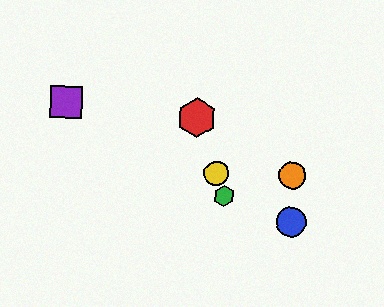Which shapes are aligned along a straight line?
The red hexagon, the green hexagon, the yellow circle are aligned along a straight line.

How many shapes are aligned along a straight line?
3 shapes (the red hexagon, the green hexagon, the yellow circle) are aligned along a straight line.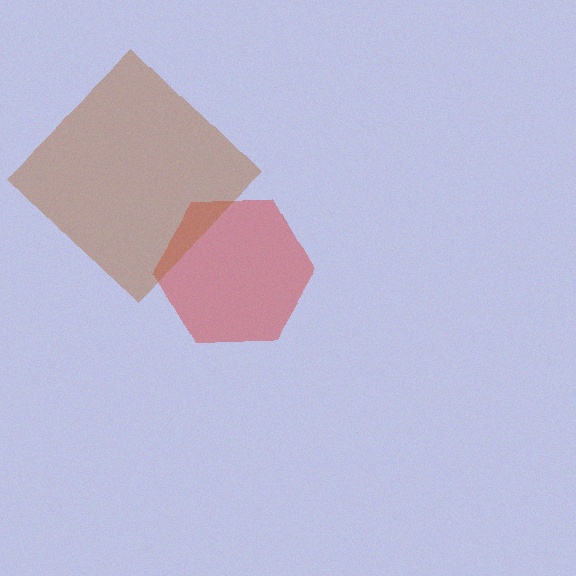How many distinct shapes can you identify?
There are 2 distinct shapes: a red hexagon, a brown diamond.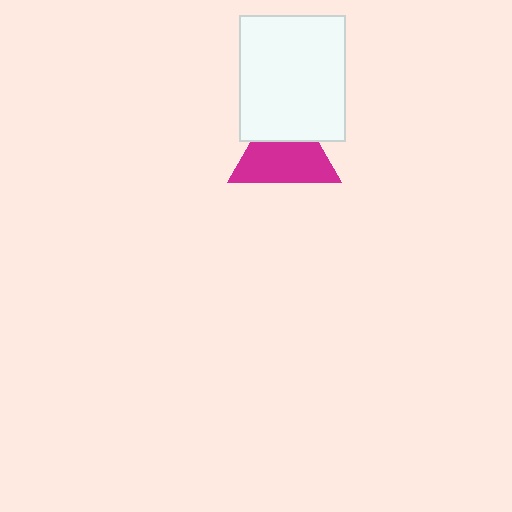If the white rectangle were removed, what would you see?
You would see the complete magenta triangle.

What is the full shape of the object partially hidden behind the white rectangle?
The partially hidden object is a magenta triangle.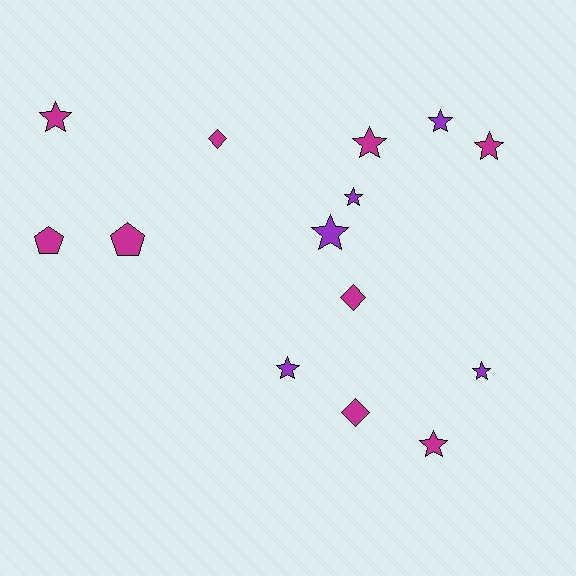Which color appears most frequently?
Magenta, with 9 objects.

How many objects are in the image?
There are 14 objects.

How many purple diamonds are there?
There are no purple diamonds.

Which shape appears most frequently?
Star, with 9 objects.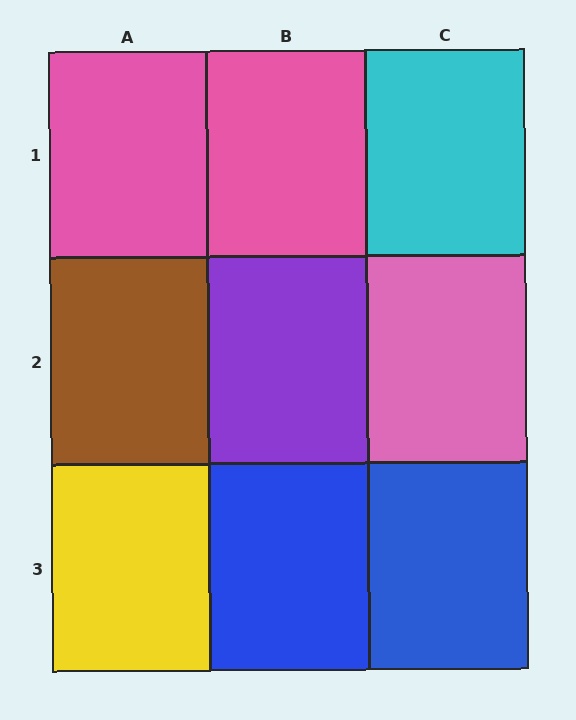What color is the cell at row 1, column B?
Pink.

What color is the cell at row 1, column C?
Cyan.